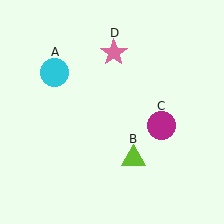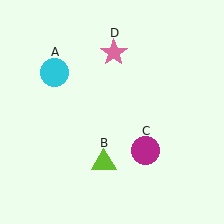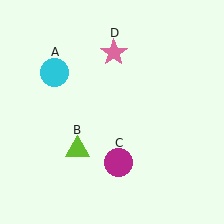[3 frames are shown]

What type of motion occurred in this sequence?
The lime triangle (object B), magenta circle (object C) rotated clockwise around the center of the scene.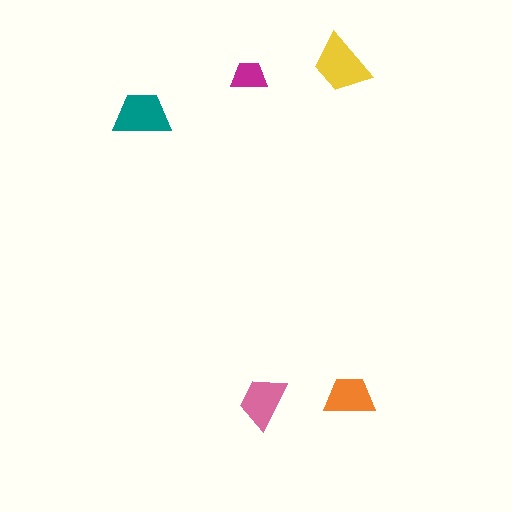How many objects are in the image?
There are 5 objects in the image.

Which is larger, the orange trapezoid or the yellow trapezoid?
The yellow one.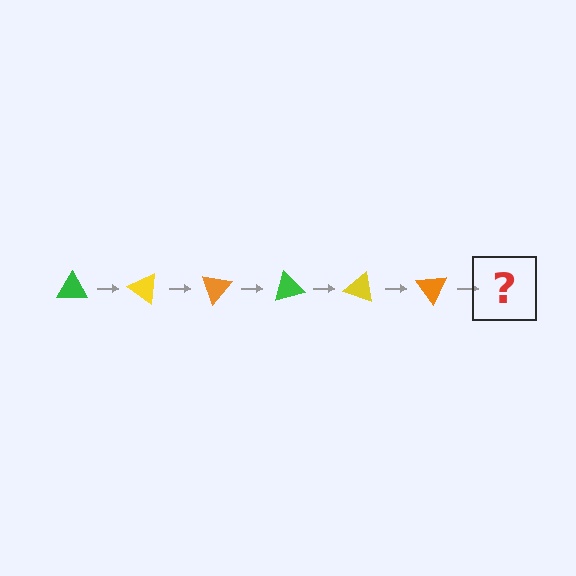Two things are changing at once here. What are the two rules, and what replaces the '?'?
The two rules are that it rotates 35 degrees each step and the color cycles through green, yellow, and orange. The '?' should be a green triangle, rotated 210 degrees from the start.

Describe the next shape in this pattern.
It should be a green triangle, rotated 210 degrees from the start.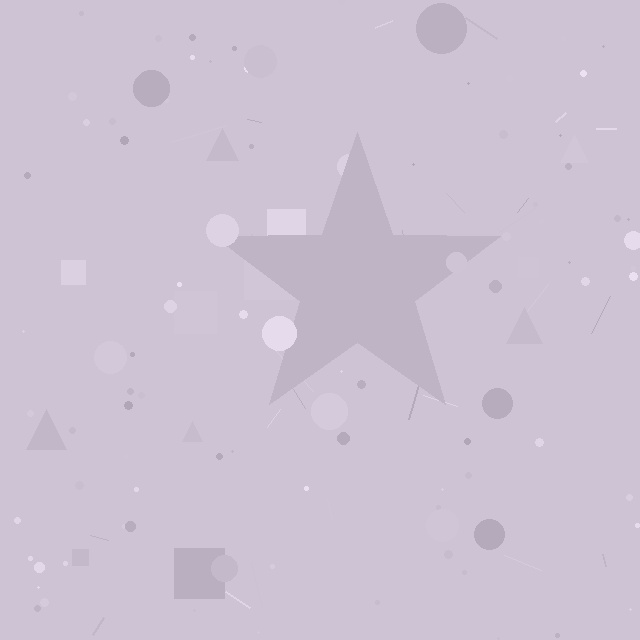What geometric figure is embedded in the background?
A star is embedded in the background.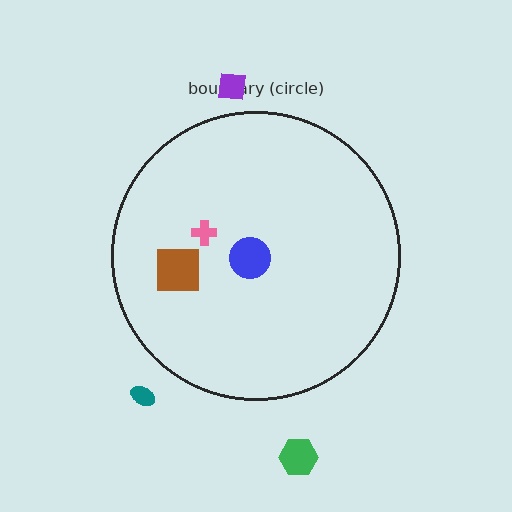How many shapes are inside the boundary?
3 inside, 3 outside.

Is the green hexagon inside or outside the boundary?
Outside.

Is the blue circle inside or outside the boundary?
Inside.